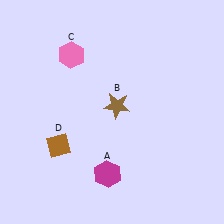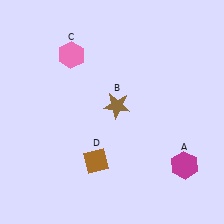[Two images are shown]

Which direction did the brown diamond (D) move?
The brown diamond (D) moved right.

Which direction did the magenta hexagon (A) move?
The magenta hexagon (A) moved right.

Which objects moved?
The objects that moved are: the magenta hexagon (A), the brown diamond (D).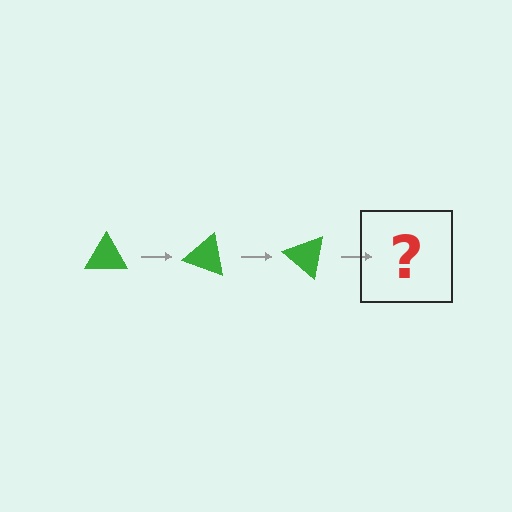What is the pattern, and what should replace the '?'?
The pattern is that the triangle rotates 20 degrees each step. The '?' should be a green triangle rotated 60 degrees.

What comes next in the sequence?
The next element should be a green triangle rotated 60 degrees.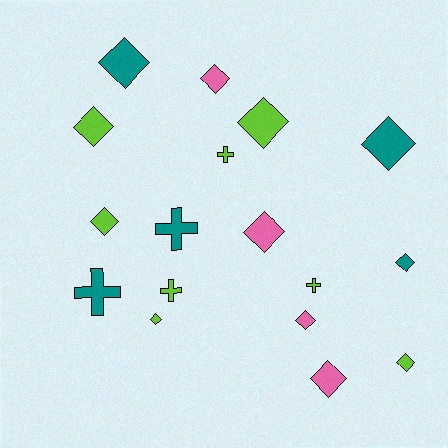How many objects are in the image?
There are 17 objects.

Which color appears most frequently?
Lime, with 8 objects.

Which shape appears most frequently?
Diamond, with 12 objects.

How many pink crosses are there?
There are no pink crosses.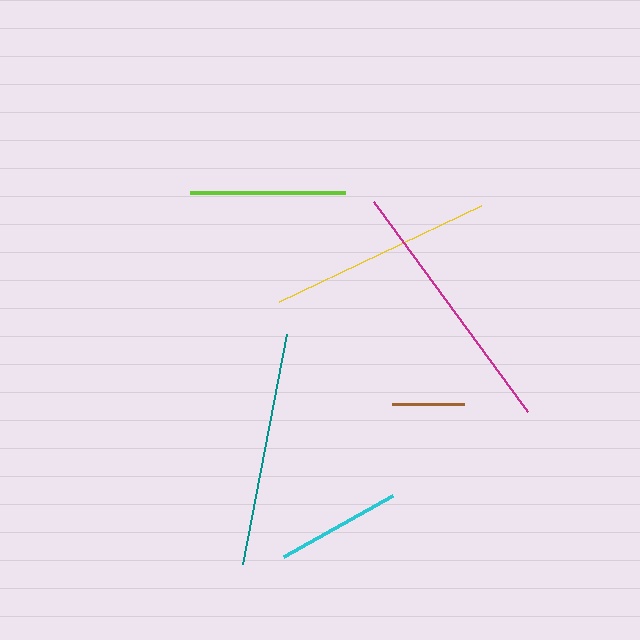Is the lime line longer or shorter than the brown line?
The lime line is longer than the brown line.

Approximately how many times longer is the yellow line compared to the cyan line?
The yellow line is approximately 1.8 times the length of the cyan line.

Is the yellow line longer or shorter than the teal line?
The teal line is longer than the yellow line.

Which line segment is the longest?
The magenta line is the longest at approximately 261 pixels.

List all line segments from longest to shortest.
From longest to shortest: magenta, teal, yellow, lime, cyan, brown.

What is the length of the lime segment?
The lime segment is approximately 155 pixels long.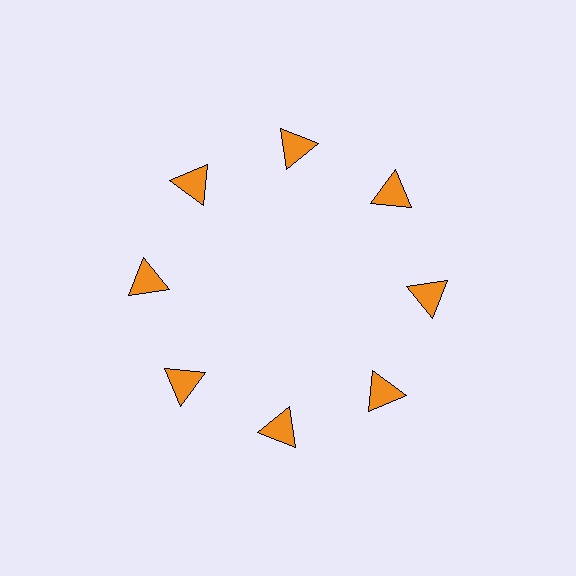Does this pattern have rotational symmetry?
Yes, this pattern has 8-fold rotational symmetry. It looks the same after rotating 45 degrees around the center.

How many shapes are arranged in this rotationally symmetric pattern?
There are 8 shapes, arranged in 8 groups of 1.